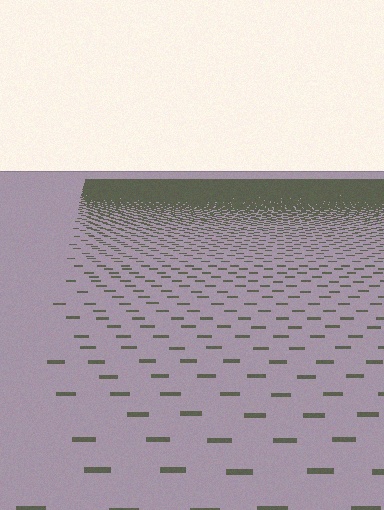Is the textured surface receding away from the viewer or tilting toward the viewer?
The surface is receding away from the viewer. Texture elements get smaller and denser toward the top.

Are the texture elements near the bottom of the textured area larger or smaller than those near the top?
Larger. Near the bottom, elements are closer to the viewer and appear at a bigger on-screen size.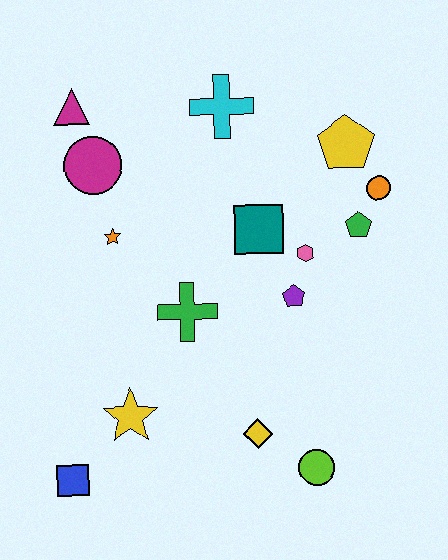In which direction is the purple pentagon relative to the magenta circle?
The purple pentagon is to the right of the magenta circle.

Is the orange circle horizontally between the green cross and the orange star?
No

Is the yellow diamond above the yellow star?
No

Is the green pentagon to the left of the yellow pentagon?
No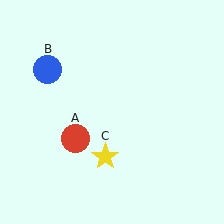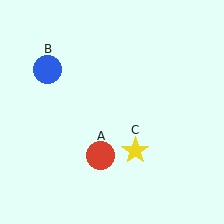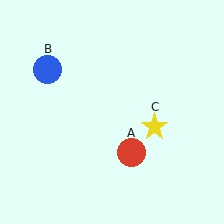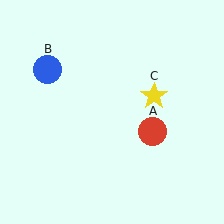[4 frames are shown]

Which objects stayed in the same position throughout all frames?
Blue circle (object B) remained stationary.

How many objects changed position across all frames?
2 objects changed position: red circle (object A), yellow star (object C).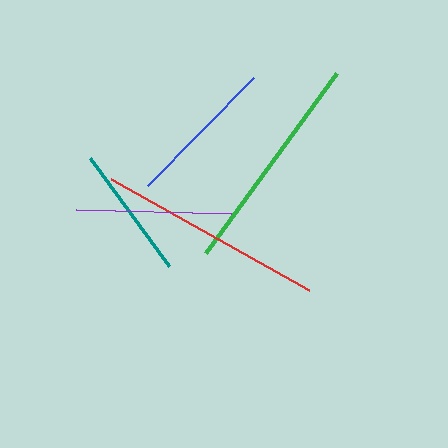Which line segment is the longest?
The red line is the longest at approximately 227 pixels.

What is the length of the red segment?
The red segment is approximately 227 pixels long.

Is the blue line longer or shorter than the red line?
The red line is longer than the blue line.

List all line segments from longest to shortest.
From longest to shortest: red, green, purple, blue, teal.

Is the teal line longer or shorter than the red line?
The red line is longer than the teal line.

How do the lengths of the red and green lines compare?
The red and green lines are approximately the same length.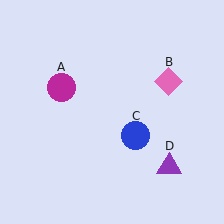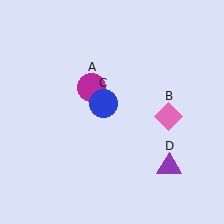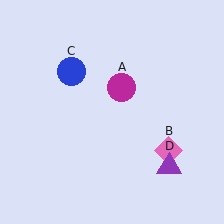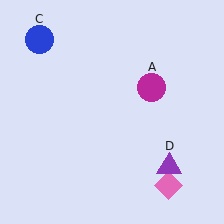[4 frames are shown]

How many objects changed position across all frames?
3 objects changed position: magenta circle (object A), pink diamond (object B), blue circle (object C).